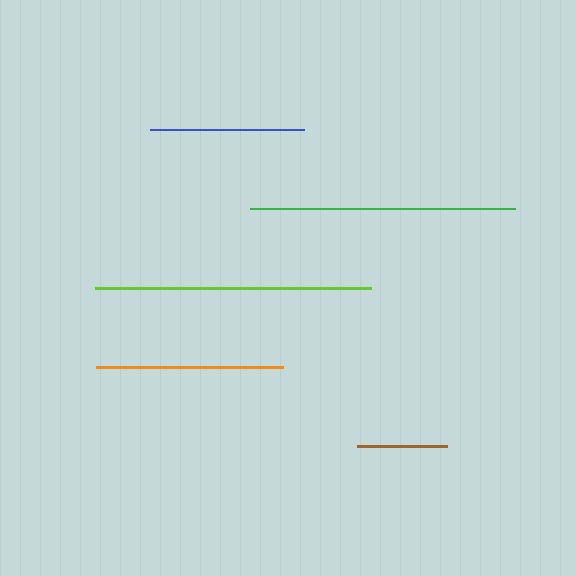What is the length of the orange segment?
The orange segment is approximately 187 pixels long.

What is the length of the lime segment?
The lime segment is approximately 276 pixels long.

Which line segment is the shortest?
The brown line is the shortest at approximately 90 pixels.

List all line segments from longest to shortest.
From longest to shortest: lime, green, orange, blue, brown.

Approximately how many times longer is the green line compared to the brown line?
The green line is approximately 2.9 times the length of the brown line.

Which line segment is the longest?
The lime line is the longest at approximately 276 pixels.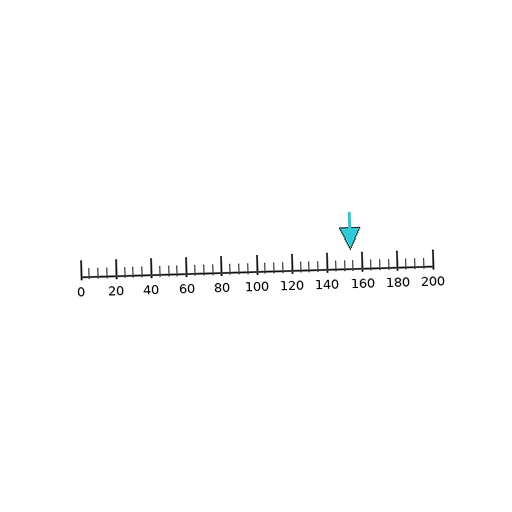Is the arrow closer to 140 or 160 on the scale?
The arrow is closer to 160.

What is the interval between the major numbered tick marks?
The major tick marks are spaced 20 units apart.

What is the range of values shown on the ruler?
The ruler shows values from 0 to 200.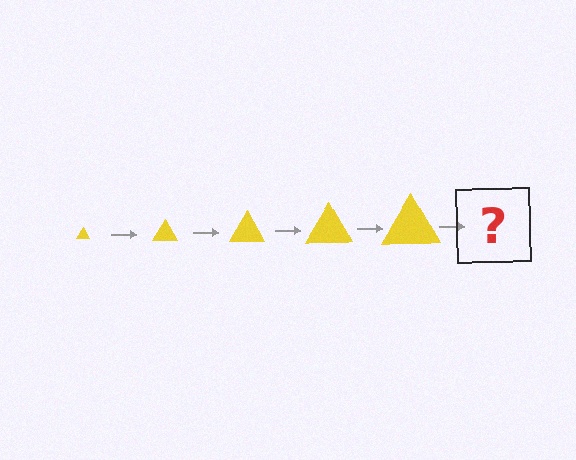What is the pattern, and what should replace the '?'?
The pattern is that the triangle gets progressively larger each step. The '?' should be a yellow triangle, larger than the previous one.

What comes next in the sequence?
The next element should be a yellow triangle, larger than the previous one.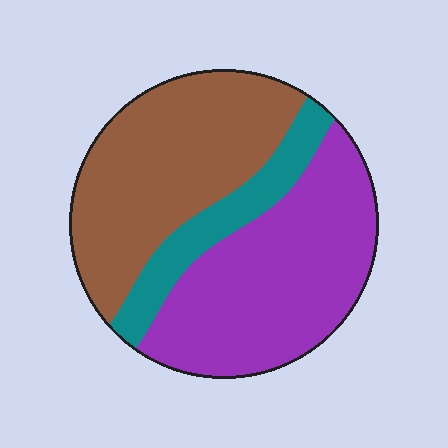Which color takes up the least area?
Teal, at roughly 15%.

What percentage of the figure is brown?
Brown takes up about two fifths (2/5) of the figure.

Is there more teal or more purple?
Purple.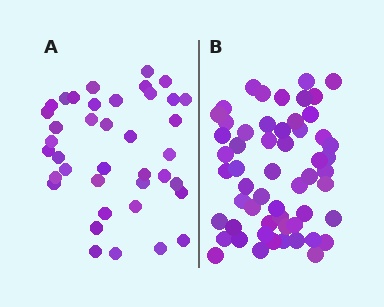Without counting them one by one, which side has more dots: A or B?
Region B (the right region) has more dots.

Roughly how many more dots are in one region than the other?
Region B has approximately 15 more dots than region A.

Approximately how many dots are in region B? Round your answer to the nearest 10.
About 60 dots. (The exact count is 56, which rounds to 60.)